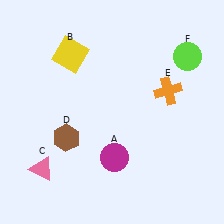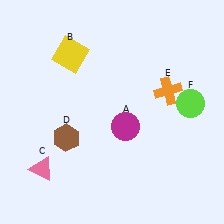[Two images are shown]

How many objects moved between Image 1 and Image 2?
2 objects moved between the two images.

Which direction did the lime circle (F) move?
The lime circle (F) moved down.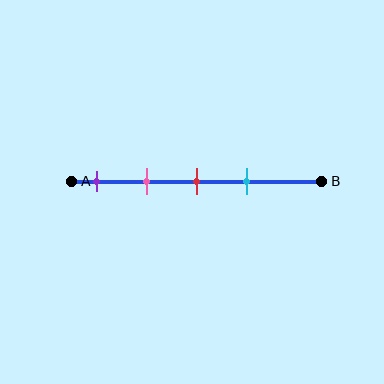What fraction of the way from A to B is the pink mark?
The pink mark is approximately 30% (0.3) of the way from A to B.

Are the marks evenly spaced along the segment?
Yes, the marks are approximately evenly spaced.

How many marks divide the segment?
There are 4 marks dividing the segment.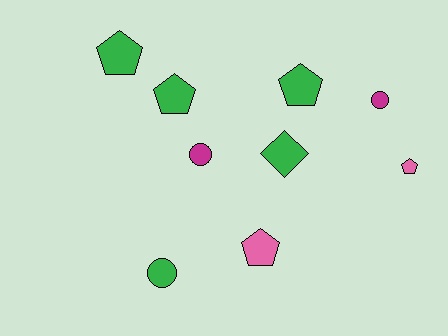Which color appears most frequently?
Green, with 5 objects.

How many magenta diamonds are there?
There are no magenta diamonds.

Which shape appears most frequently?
Pentagon, with 5 objects.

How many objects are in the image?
There are 9 objects.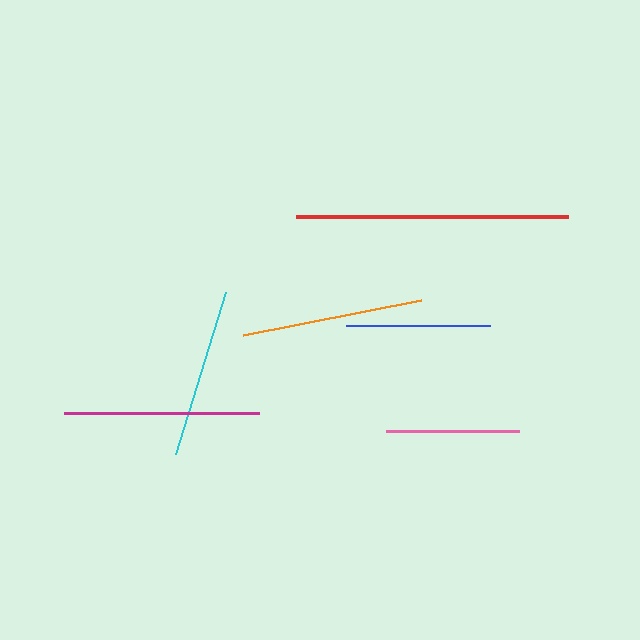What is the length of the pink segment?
The pink segment is approximately 133 pixels long.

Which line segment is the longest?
The red line is the longest at approximately 272 pixels.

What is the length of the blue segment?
The blue segment is approximately 144 pixels long.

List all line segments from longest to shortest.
From longest to shortest: red, magenta, orange, cyan, blue, pink.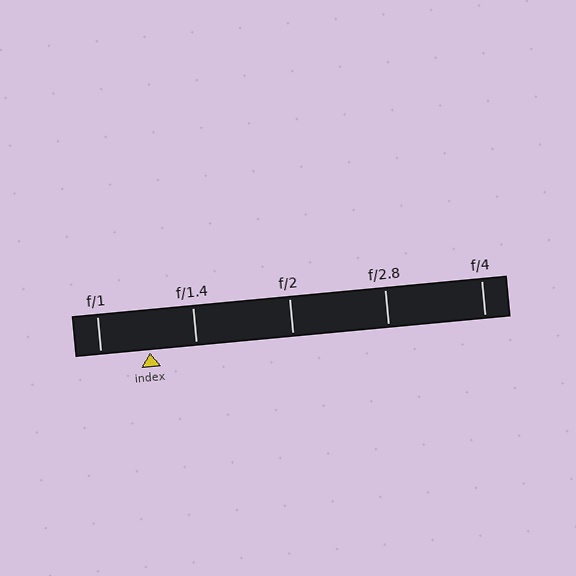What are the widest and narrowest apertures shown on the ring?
The widest aperture shown is f/1 and the narrowest is f/4.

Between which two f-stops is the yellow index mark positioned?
The index mark is between f/1 and f/1.4.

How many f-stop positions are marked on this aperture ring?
There are 5 f-stop positions marked.